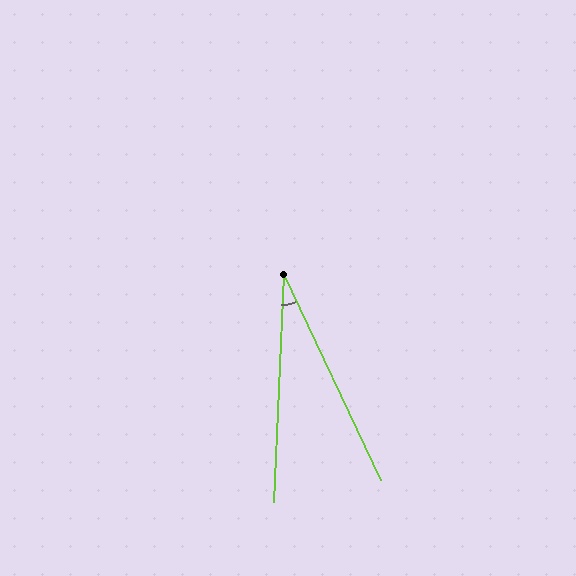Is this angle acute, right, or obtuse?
It is acute.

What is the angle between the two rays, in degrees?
Approximately 28 degrees.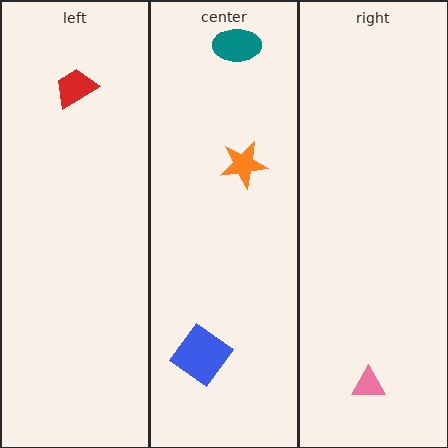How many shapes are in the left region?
1.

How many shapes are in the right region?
1.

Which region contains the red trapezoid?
The left region.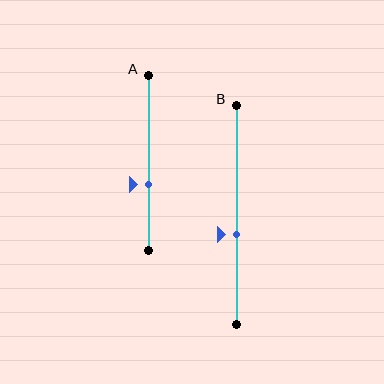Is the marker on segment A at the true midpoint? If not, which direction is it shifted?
No, the marker on segment A is shifted downward by about 12% of the segment length.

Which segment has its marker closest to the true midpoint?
Segment B has its marker closest to the true midpoint.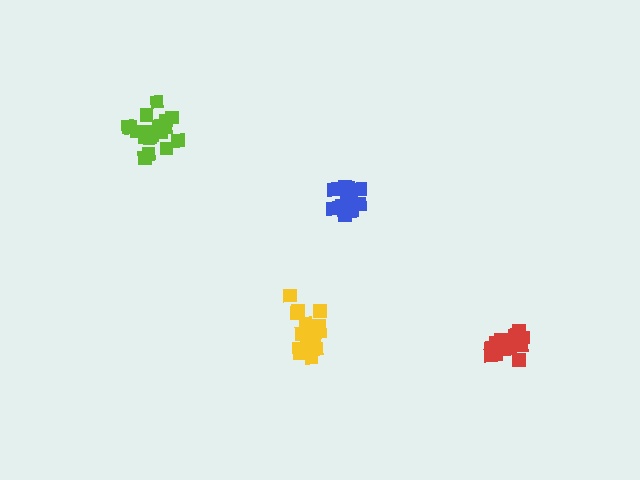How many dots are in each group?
Group 1: 17 dots, Group 2: 19 dots, Group 3: 18 dots, Group 4: 16 dots (70 total).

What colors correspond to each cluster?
The clusters are colored: red, lime, yellow, blue.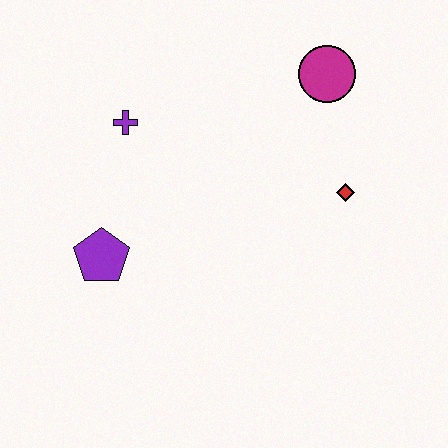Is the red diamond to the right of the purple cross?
Yes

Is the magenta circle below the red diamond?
No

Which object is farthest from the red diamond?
The purple pentagon is farthest from the red diamond.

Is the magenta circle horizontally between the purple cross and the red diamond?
Yes